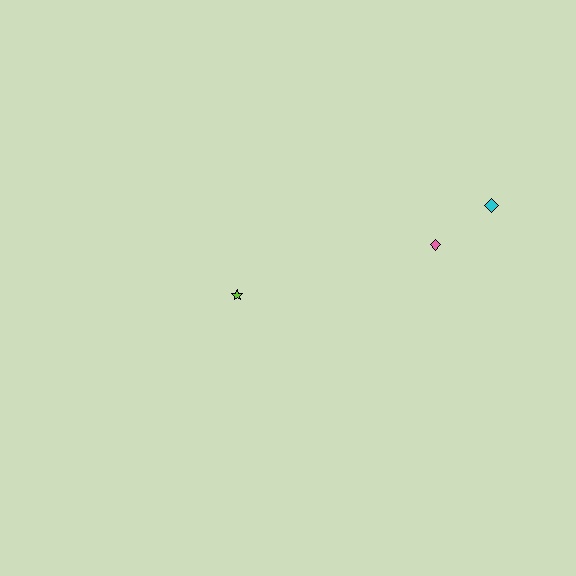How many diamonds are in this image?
There are 2 diamonds.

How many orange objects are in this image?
There are no orange objects.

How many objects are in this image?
There are 3 objects.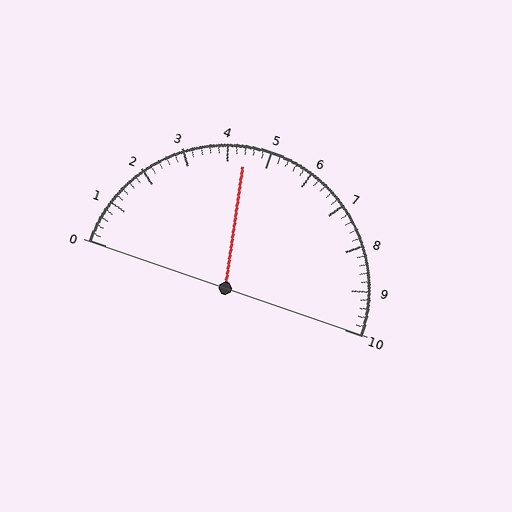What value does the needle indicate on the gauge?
The needle indicates approximately 4.4.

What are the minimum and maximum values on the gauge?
The gauge ranges from 0 to 10.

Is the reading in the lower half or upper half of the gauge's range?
The reading is in the lower half of the range (0 to 10).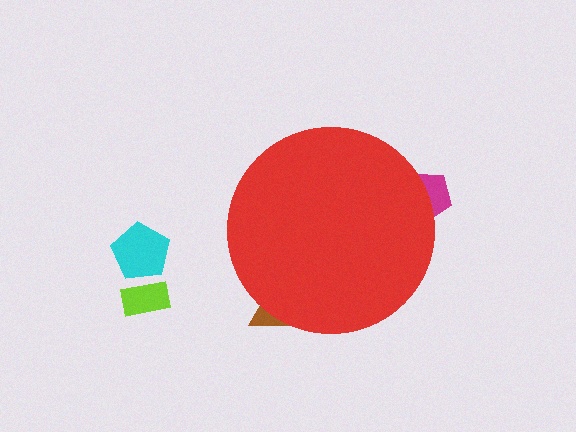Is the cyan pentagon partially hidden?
No, the cyan pentagon is fully visible.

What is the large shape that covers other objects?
A red circle.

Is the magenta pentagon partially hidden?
Yes, the magenta pentagon is partially hidden behind the red circle.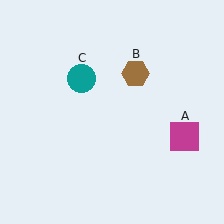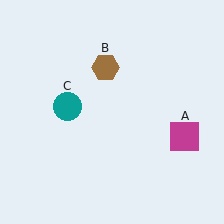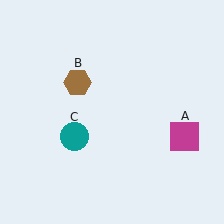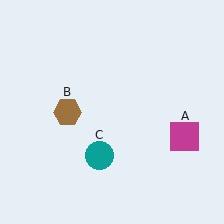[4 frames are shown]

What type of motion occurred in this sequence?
The brown hexagon (object B), teal circle (object C) rotated counterclockwise around the center of the scene.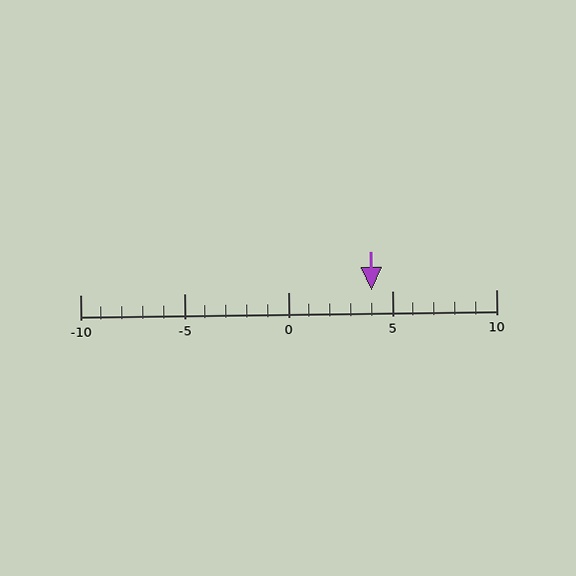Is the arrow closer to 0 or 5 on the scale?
The arrow is closer to 5.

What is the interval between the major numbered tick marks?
The major tick marks are spaced 5 units apart.